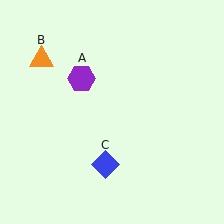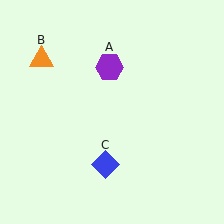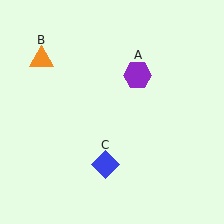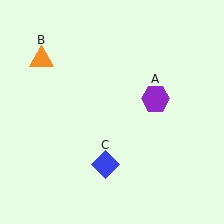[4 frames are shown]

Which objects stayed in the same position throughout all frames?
Orange triangle (object B) and blue diamond (object C) remained stationary.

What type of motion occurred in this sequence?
The purple hexagon (object A) rotated clockwise around the center of the scene.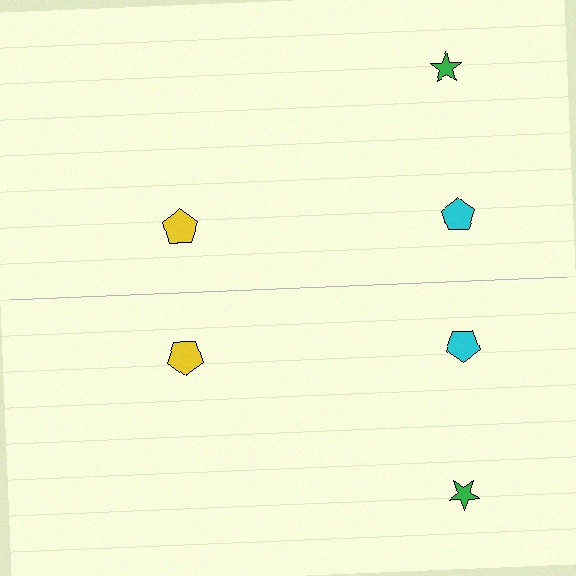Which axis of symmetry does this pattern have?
The pattern has a horizontal axis of symmetry running through the center of the image.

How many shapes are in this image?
There are 6 shapes in this image.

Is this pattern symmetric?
Yes, this pattern has bilateral (reflection) symmetry.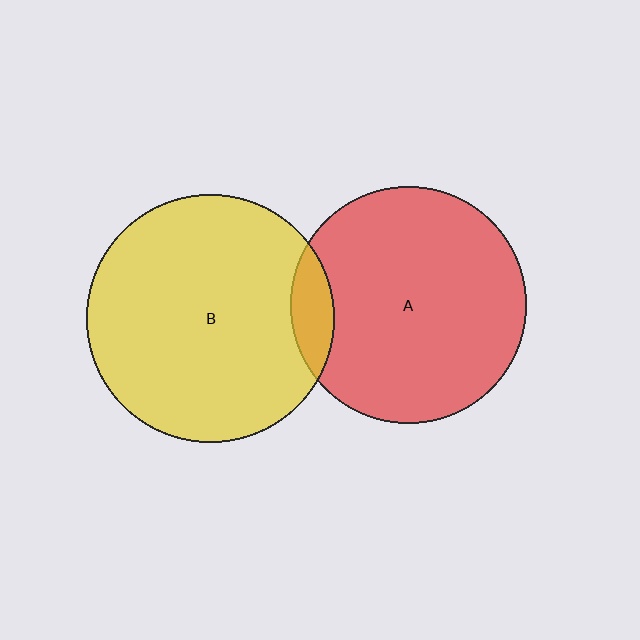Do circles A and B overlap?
Yes.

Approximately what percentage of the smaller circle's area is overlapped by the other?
Approximately 10%.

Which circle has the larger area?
Circle B (yellow).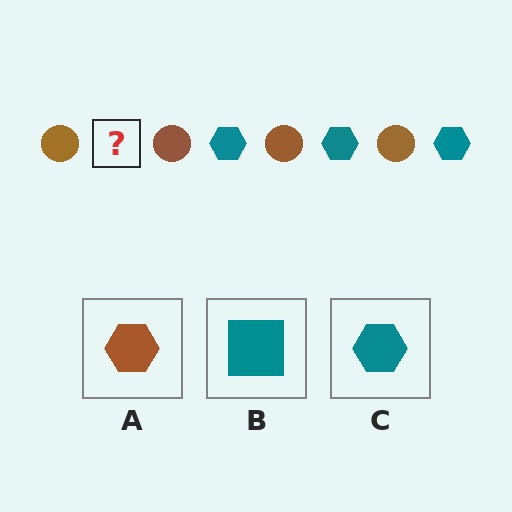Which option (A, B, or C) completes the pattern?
C.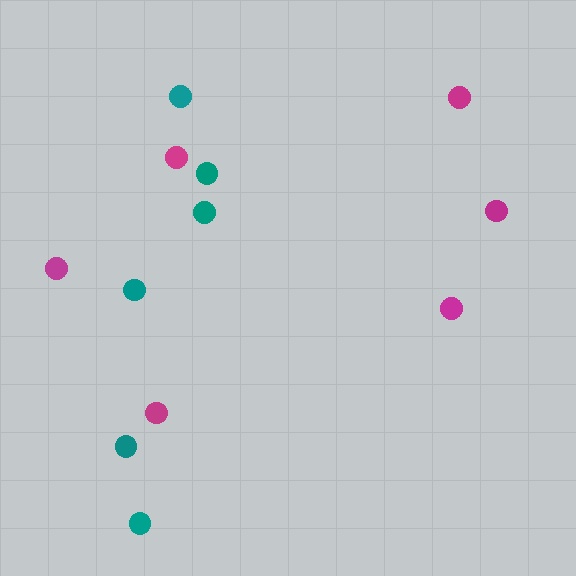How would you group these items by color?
There are 2 groups: one group of magenta circles (6) and one group of teal circles (6).